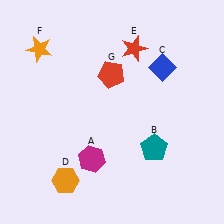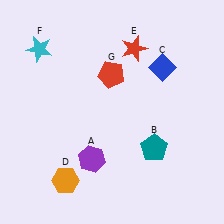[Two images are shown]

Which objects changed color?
A changed from magenta to purple. F changed from orange to cyan.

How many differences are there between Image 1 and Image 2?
There are 2 differences between the two images.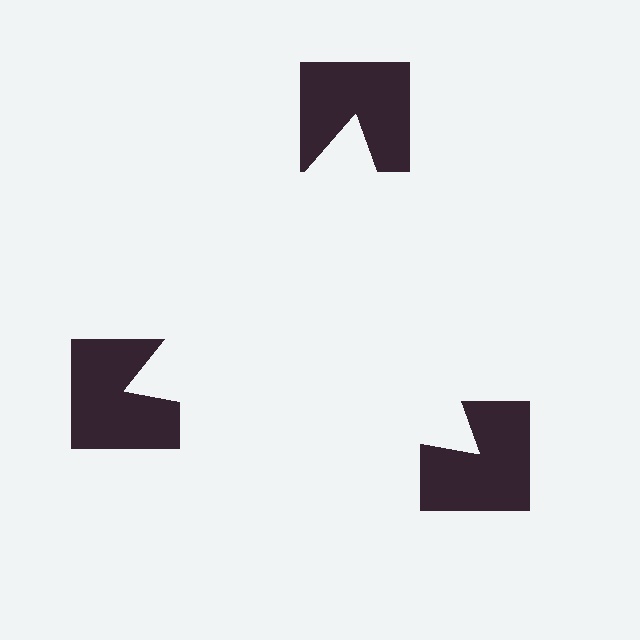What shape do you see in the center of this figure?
An illusory triangle — its edges are inferred from the aligned wedge cuts in the notched squares, not physically drawn.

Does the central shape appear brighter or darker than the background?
It typically appears slightly brighter than the background, even though no actual brightness change is drawn.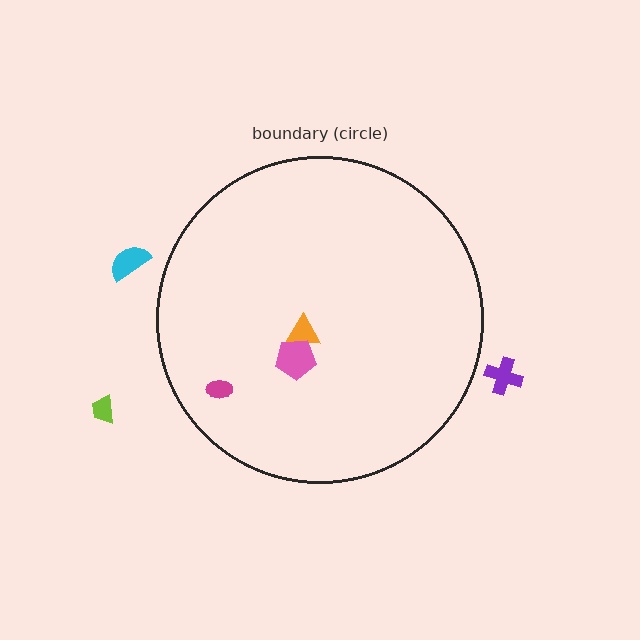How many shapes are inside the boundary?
3 inside, 3 outside.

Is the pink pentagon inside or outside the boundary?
Inside.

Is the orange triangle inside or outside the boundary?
Inside.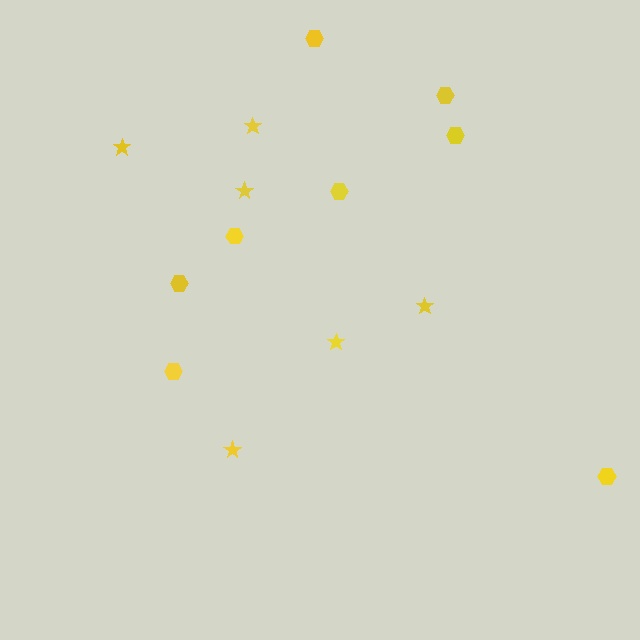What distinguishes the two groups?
There are 2 groups: one group of hexagons (8) and one group of stars (6).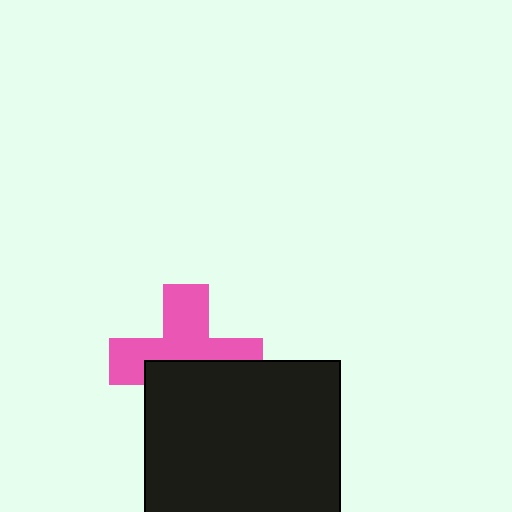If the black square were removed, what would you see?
You would see the complete pink cross.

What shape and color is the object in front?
The object in front is a black square.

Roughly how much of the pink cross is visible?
About half of it is visible (roughly 55%).